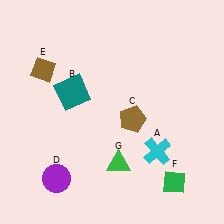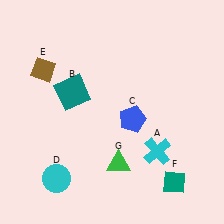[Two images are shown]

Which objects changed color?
C changed from brown to blue. D changed from purple to cyan. F changed from green to teal.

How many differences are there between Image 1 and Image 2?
There are 3 differences between the two images.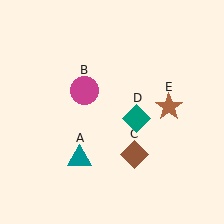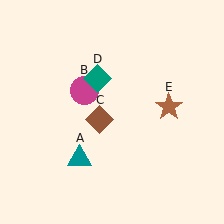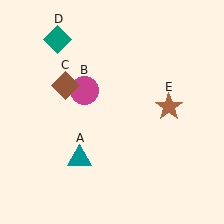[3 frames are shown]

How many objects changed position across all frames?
2 objects changed position: brown diamond (object C), teal diamond (object D).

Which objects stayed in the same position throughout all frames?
Teal triangle (object A) and magenta circle (object B) and brown star (object E) remained stationary.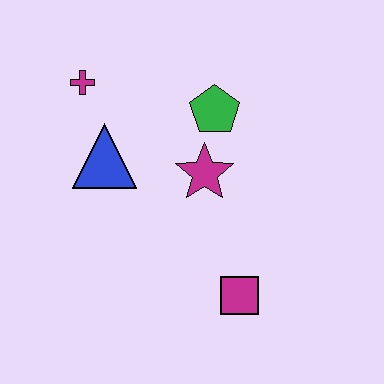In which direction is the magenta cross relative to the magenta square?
The magenta cross is above the magenta square.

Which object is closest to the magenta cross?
The blue triangle is closest to the magenta cross.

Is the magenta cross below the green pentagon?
No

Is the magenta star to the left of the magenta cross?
No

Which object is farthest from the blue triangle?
The magenta square is farthest from the blue triangle.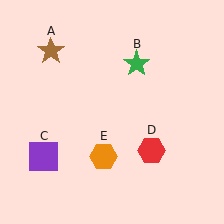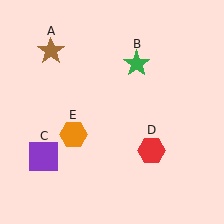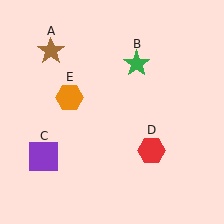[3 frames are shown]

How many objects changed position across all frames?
1 object changed position: orange hexagon (object E).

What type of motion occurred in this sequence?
The orange hexagon (object E) rotated clockwise around the center of the scene.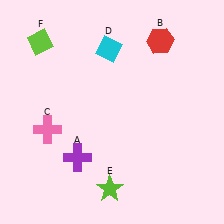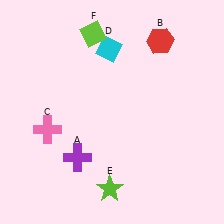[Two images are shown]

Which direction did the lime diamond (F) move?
The lime diamond (F) moved right.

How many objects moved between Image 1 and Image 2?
1 object moved between the two images.